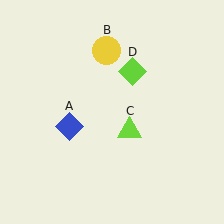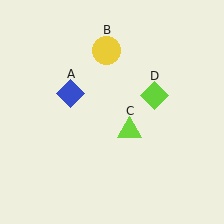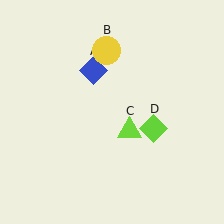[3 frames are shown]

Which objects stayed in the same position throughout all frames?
Yellow circle (object B) and lime triangle (object C) remained stationary.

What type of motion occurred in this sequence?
The blue diamond (object A), lime diamond (object D) rotated clockwise around the center of the scene.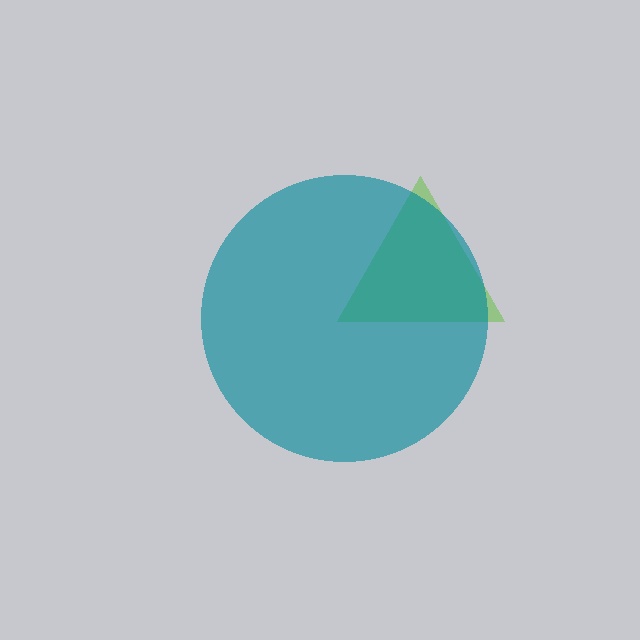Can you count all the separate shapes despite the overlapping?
Yes, there are 2 separate shapes.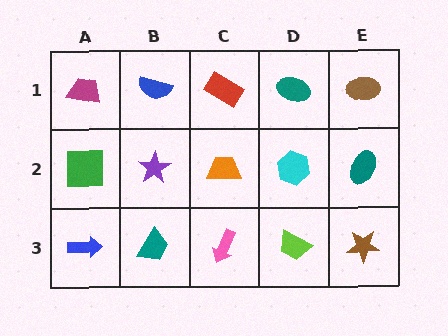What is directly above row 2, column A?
A magenta trapezoid.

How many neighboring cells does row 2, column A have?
3.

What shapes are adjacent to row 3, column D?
A cyan hexagon (row 2, column D), a pink arrow (row 3, column C), a brown star (row 3, column E).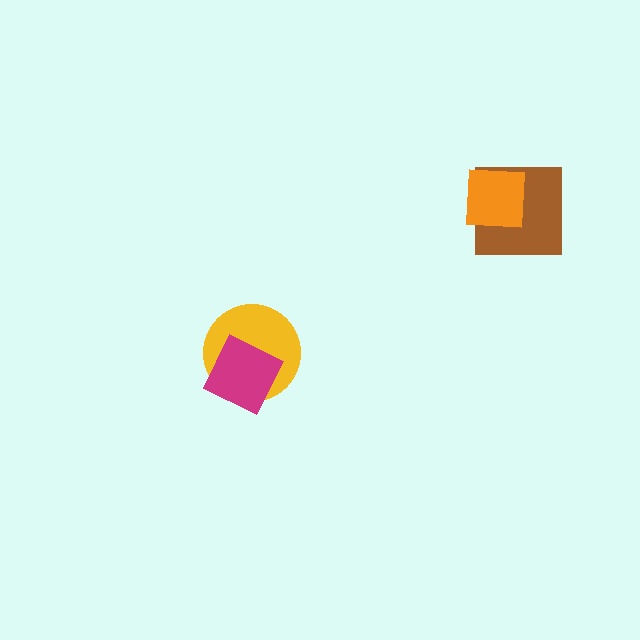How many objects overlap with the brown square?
1 object overlaps with the brown square.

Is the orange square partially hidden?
No, no other shape covers it.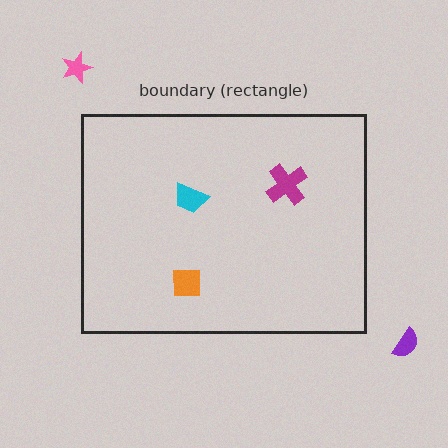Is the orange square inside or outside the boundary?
Inside.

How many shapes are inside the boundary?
3 inside, 2 outside.